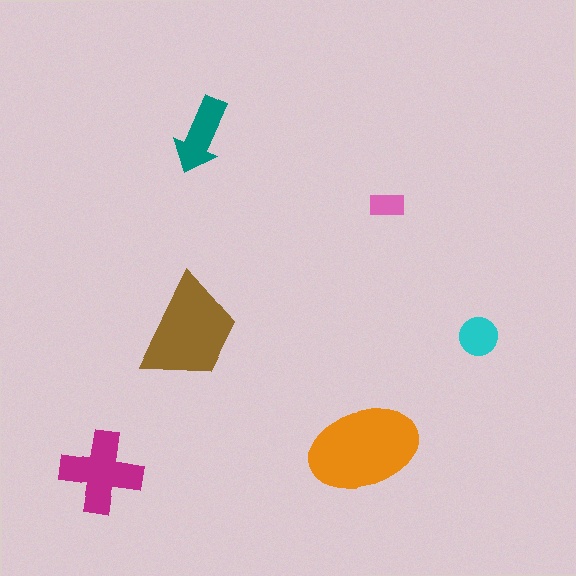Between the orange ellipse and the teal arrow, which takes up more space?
The orange ellipse.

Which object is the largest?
The orange ellipse.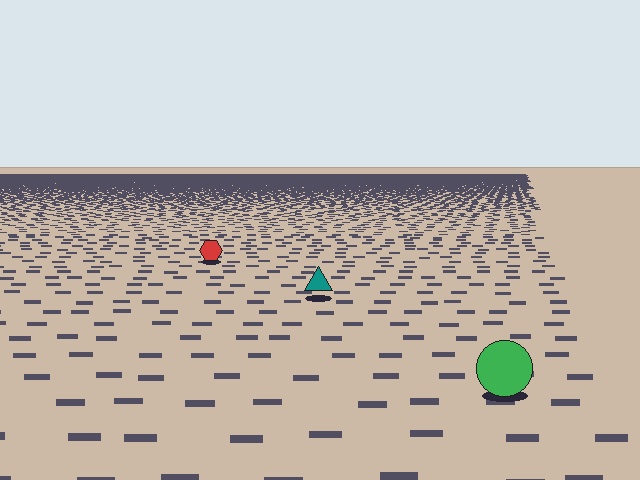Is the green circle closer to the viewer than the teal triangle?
Yes. The green circle is closer — you can tell from the texture gradient: the ground texture is coarser near it.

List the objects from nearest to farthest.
From nearest to farthest: the green circle, the teal triangle, the red hexagon.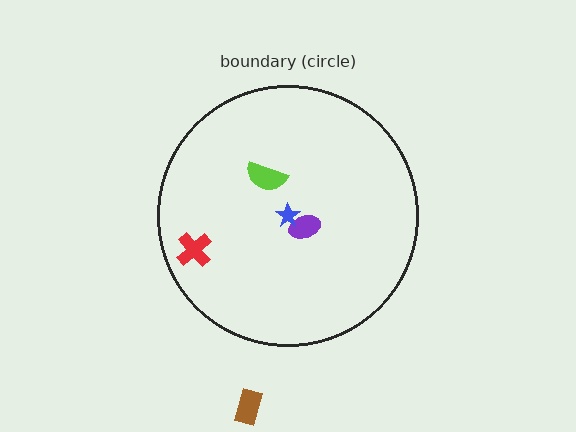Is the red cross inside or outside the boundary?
Inside.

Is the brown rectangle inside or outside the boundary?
Outside.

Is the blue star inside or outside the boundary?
Inside.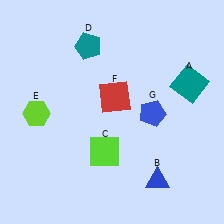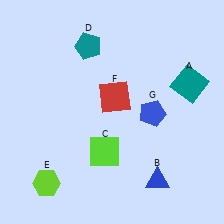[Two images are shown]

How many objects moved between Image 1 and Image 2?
1 object moved between the two images.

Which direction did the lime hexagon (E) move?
The lime hexagon (E) moved down.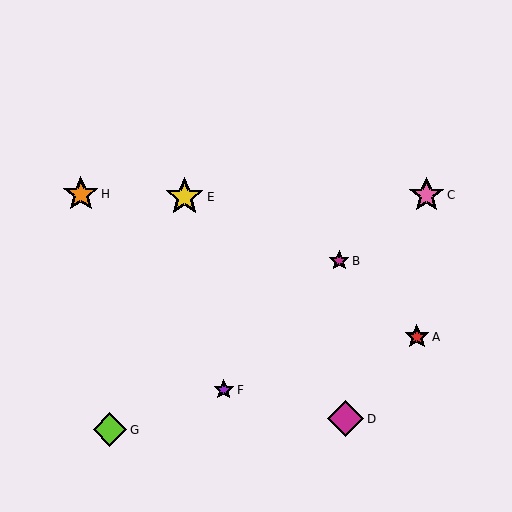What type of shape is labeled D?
Shape D is a magenta diamond.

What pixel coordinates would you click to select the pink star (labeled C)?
Click at (427, 195) to select the pink star C.